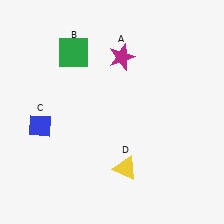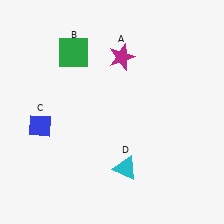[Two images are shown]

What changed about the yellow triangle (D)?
In Image 1, D is yellow. In Image 2, it changed to cyan.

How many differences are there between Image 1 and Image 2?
There is 1 difference between the two images.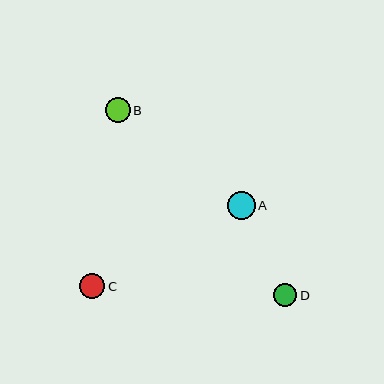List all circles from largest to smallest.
From largest to smallest: A, C, B, D.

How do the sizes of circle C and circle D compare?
Circle C and circle D are approximately the same size.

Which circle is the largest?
Circle A is the largest with a size of approximately 28 pixels.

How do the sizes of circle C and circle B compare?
Circle C and circle B are approximately the same size.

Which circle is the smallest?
Circle D is the smallest with a size of approximately 23 pixels.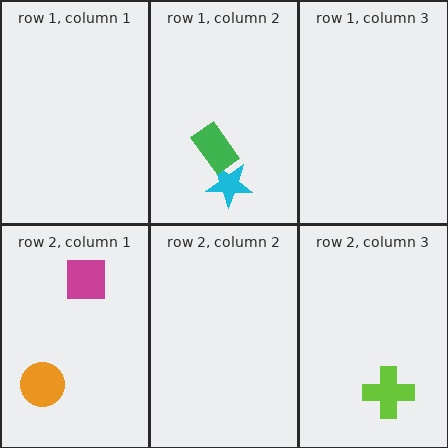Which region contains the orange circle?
The row 2, column 1 region.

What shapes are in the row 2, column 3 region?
The lime cross.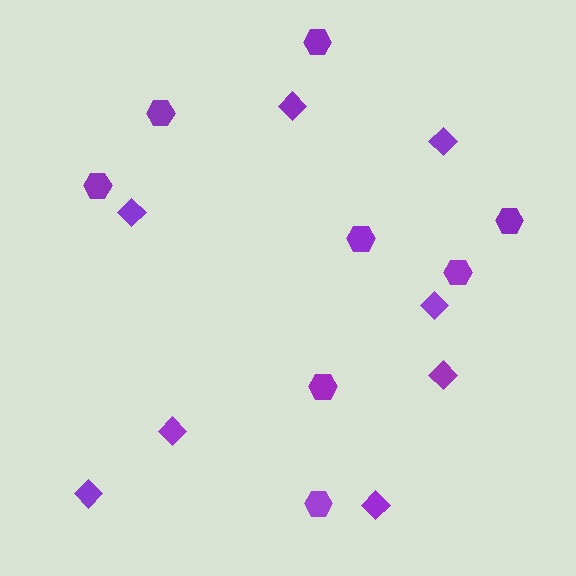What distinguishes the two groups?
There are 2 groups: one group of hexagons (8) and one group of diamonds (8).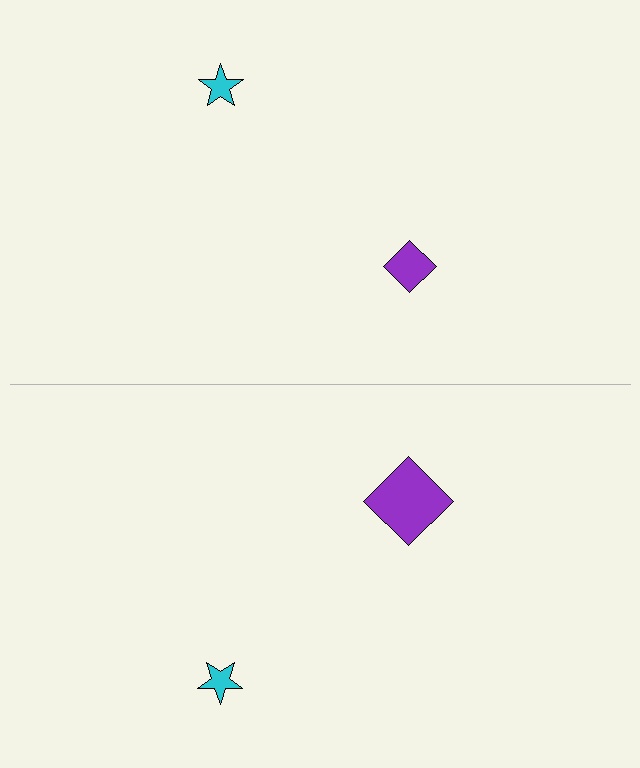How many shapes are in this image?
There are 4 shapes in this image.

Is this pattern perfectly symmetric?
No, the pattern is not perfectly symmetric. The purple diamond on the bottom side has a different size than its mirror counterpart.